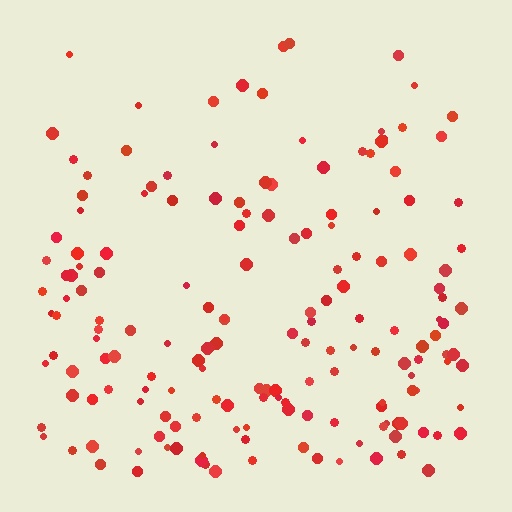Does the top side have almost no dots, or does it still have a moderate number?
Still a moderate number, just noticeably fewer than the bottom.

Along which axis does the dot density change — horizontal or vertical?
Vertical.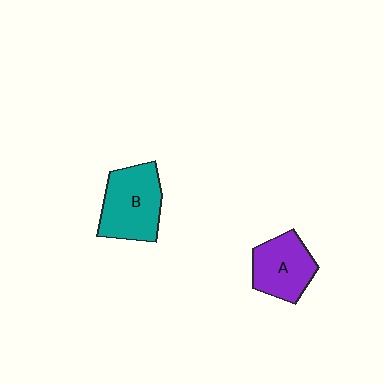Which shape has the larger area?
Shape B (teal).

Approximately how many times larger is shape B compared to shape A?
Approximately 1.2 times.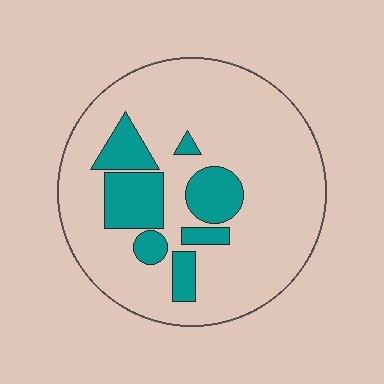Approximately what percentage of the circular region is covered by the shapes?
Approximately 20%.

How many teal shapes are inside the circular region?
7.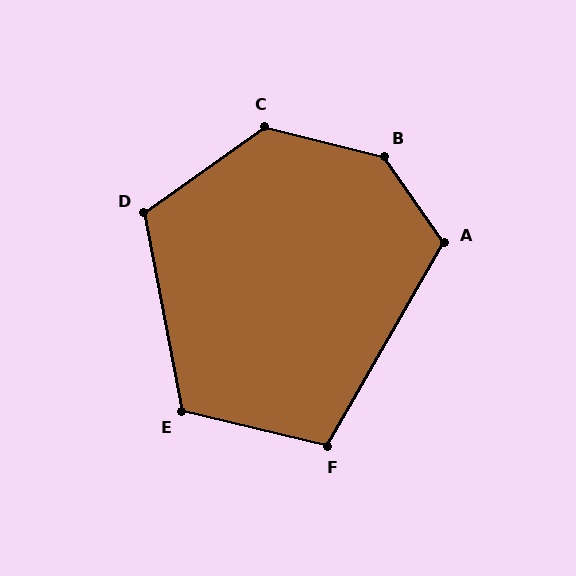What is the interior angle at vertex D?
Approximately 115 degrees (obtuse).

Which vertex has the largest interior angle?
B, at approximately 139 degrees.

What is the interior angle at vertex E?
Approximately 114 degrees (obtuse).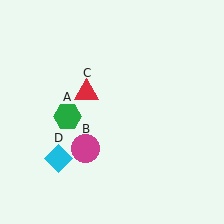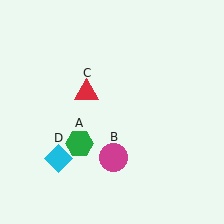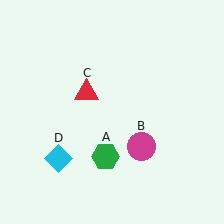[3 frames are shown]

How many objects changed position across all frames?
2 objects changed position: green hexagon (object A), magenta circle (object B).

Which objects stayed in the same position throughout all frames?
Red triangle (object C) and cyan diamond (object D) remained stationary.